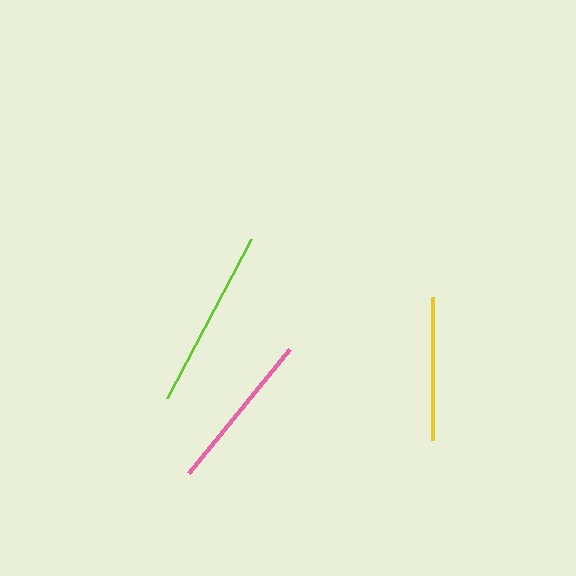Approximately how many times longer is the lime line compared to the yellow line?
The lime line is approximately 1.3 times the length of the yellow line.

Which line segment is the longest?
The lime line is the longest at approximately 179 pixels.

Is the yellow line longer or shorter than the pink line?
The pink line is longer than the yellow line.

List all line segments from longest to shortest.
From longest to shortest: lime, pink, yellow.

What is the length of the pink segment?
The pink segment is approximately 160 pixels long.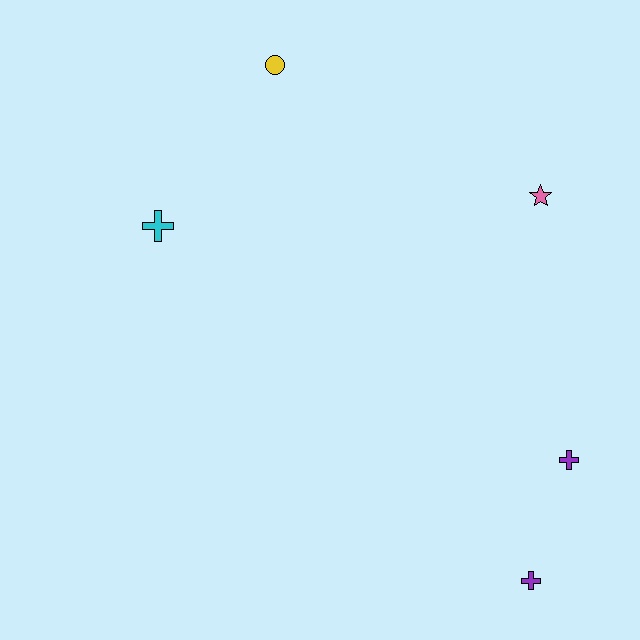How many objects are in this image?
There are 5 objects.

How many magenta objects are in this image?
There are no magenta objects.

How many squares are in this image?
There are no squares.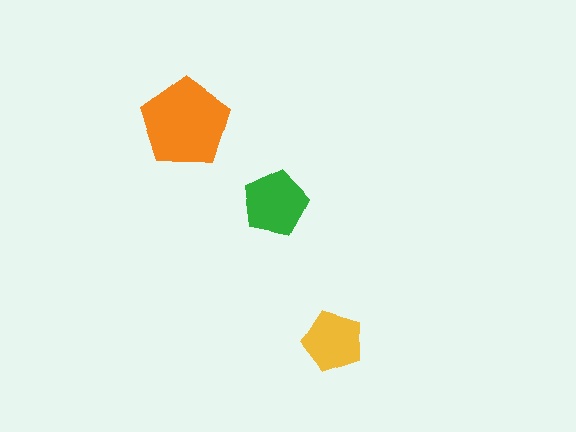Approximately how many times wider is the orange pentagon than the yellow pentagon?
About 1.5 times wider.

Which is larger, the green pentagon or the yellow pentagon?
The green one.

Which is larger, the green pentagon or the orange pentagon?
The orange one.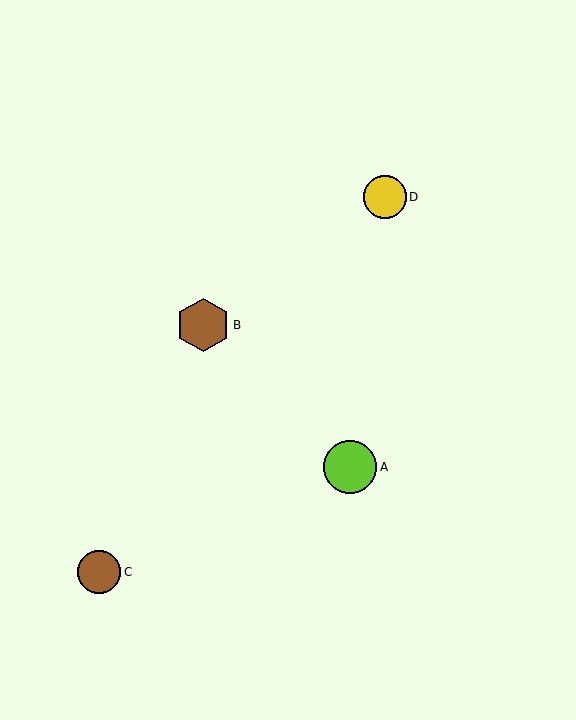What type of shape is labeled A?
Shape A is a lime circle.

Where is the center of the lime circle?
The center of the lime circle is at (350, 467).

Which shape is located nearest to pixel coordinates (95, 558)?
The brown circle (labeled C) at (99, 572) is nearest to that location.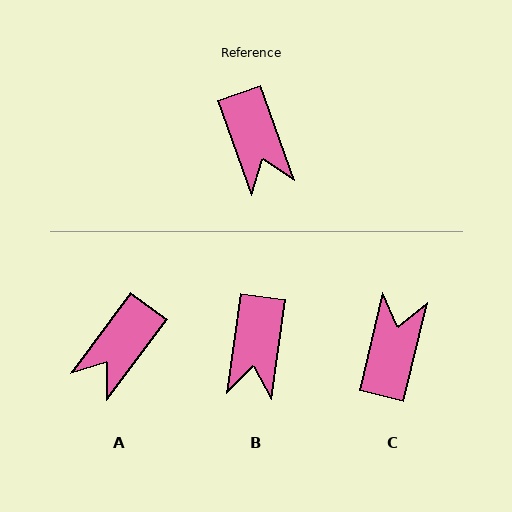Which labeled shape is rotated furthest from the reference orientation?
C, about 147 degrees away.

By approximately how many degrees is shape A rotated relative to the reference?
Approximately 57 degrees clockwise.